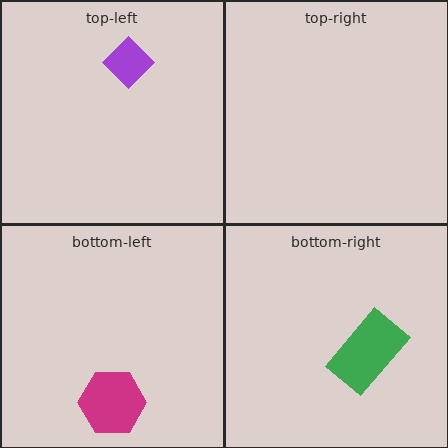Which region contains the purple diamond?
The top-left region.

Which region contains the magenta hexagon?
The bottom-left region.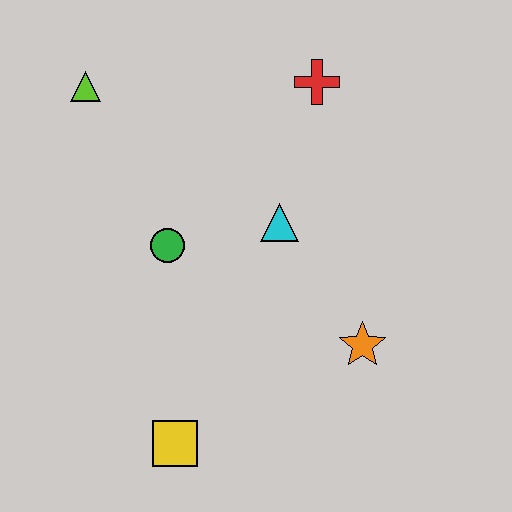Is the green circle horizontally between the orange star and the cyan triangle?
No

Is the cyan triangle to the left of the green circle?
No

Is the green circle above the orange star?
Yes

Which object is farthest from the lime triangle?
The orange star is farthest from the lime triangle.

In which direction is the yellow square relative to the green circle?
The yellow square is below the green circle.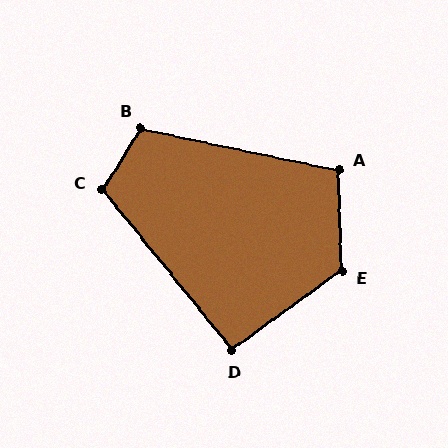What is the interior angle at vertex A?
Approximately 104 degrees (obtuse).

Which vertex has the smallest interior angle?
D, at approximately 93 degrees.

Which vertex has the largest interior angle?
E, at approximately 124 degrees.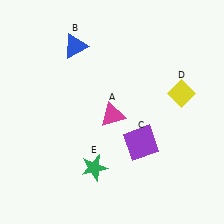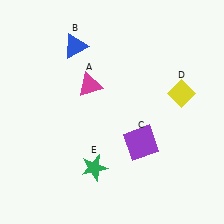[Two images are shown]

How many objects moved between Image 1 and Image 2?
1 object moved between the two images.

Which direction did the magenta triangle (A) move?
The magenta triangle (A) moved up.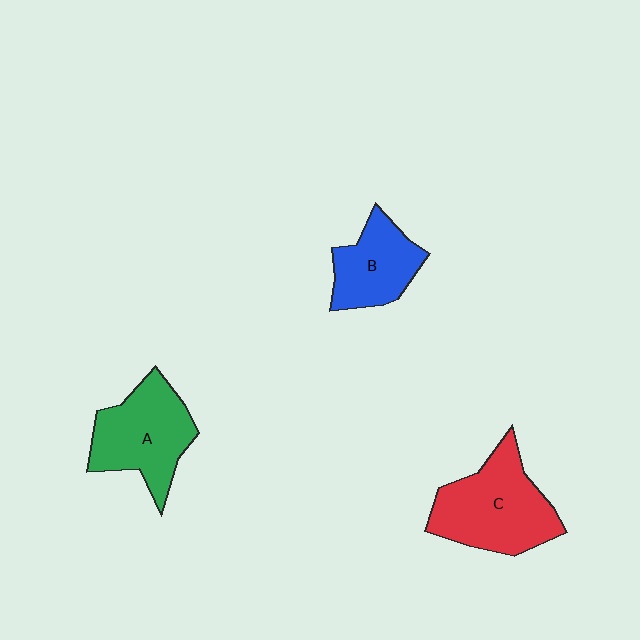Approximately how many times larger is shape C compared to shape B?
Approximately 1.5 times.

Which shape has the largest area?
Shape C (red).